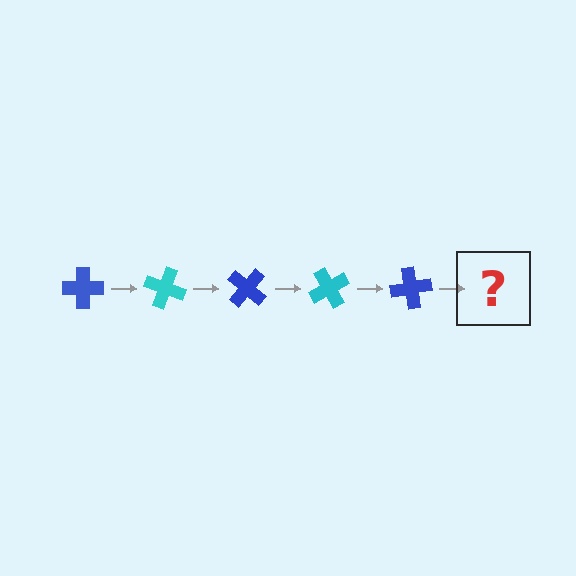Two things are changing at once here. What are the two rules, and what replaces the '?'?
The two rules are that it rotates 20 degrees each step and the color cycles through blue and cyan. The '?' should be a cyan cross, rotated 100 degrees from the start.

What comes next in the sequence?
The next element should be a cyan cross, rotated 100 degrees from the start.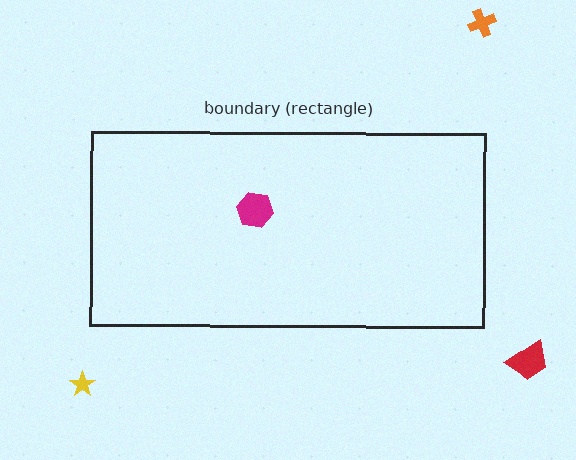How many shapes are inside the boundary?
1 inside, 3 outside.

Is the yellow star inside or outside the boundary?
Outside.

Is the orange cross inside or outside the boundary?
Outside.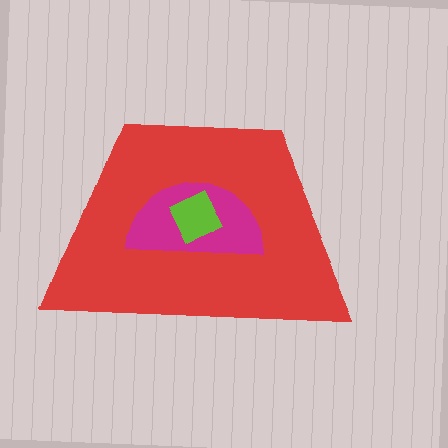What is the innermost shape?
The lime square.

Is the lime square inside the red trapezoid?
Yes.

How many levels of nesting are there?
3.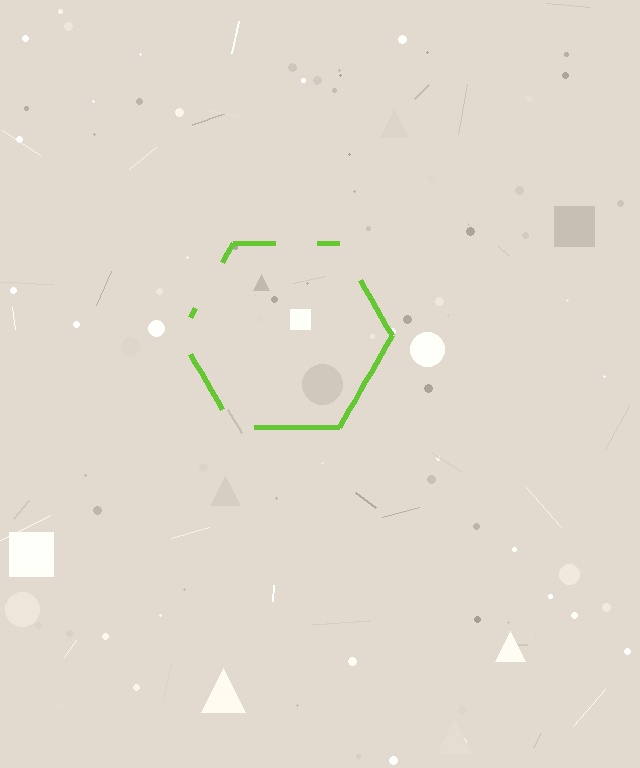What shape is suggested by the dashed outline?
The dashed outline suggests a hexagon.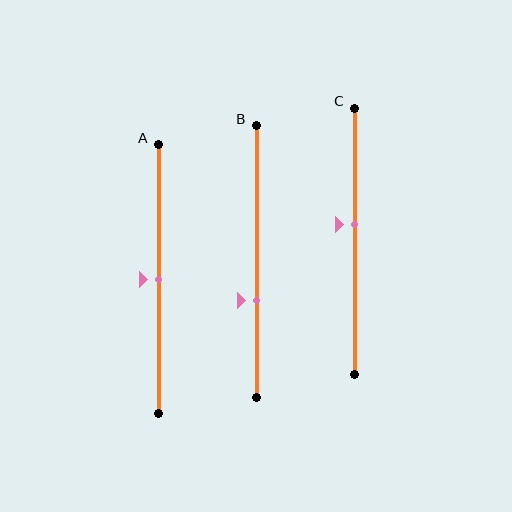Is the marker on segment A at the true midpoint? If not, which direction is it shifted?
Yes, the marker on segment A is at the true midpoint.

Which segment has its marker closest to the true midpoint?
Segment A has its marker closest to the true midpoint.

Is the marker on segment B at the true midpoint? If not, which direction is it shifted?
No, the marker on segment B is shifted downward by about 14% of the segment length.